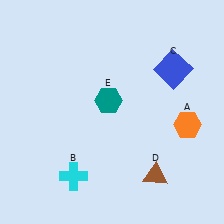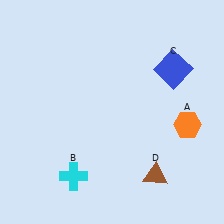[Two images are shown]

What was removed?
The teal hexagon (E) was removed in Image 2.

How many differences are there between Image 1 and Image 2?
There is 1 difference between the two images.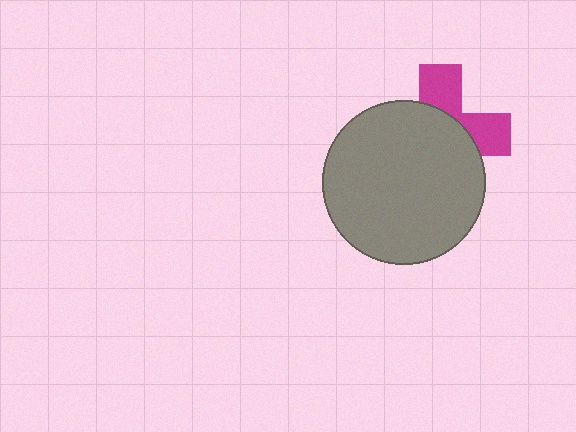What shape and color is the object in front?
The object in front is a gray circle.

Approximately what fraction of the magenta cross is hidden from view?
Roughly 63% of the magenta cross is hidden behind the gray circle.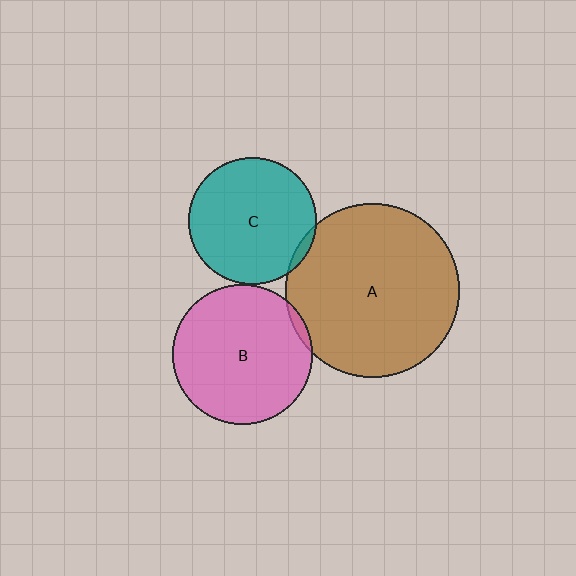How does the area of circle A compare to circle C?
Approximately 1.9 times.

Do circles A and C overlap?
Yes.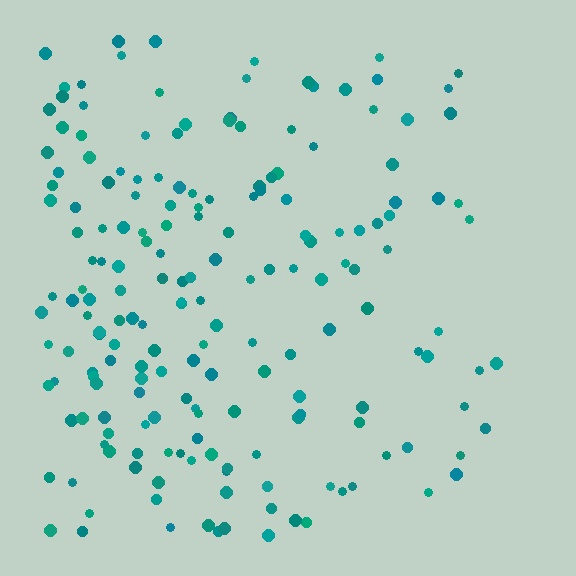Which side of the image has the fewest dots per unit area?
The right.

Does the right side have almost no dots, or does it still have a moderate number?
Still a moderate number, just noticeably fewer than the left.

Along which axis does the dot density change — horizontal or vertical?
Horizontal.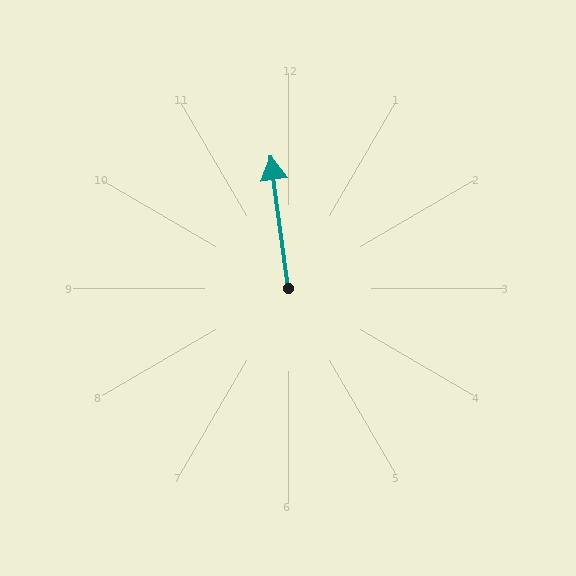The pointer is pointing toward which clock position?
Roughly 12 o'clock.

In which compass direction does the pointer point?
North.